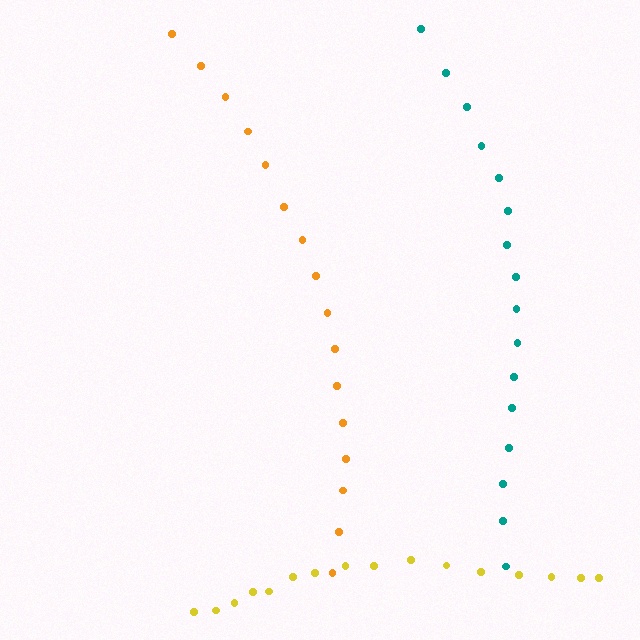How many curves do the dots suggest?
There are 3 distinct paths.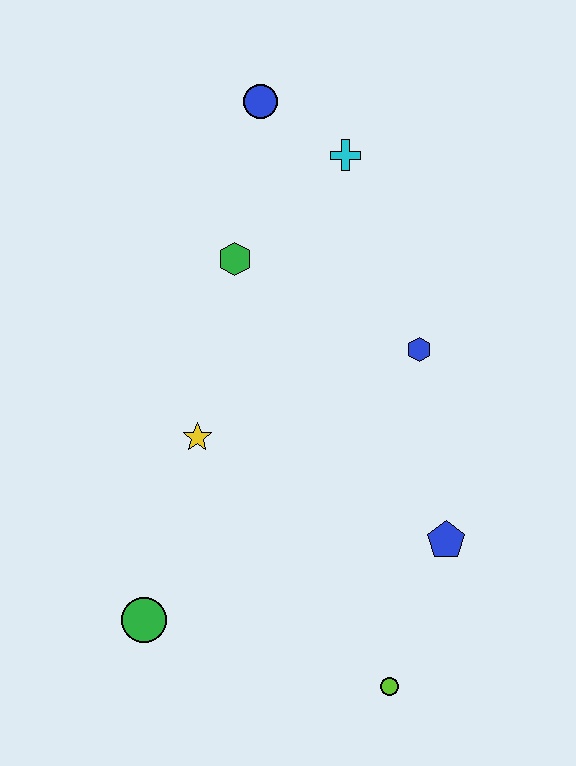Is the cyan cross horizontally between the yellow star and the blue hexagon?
Yes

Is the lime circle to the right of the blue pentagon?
No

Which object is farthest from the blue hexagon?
The green circle is farthest from the blue hexagon.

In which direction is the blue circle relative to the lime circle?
The blue circle is above the lime circle.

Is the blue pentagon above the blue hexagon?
No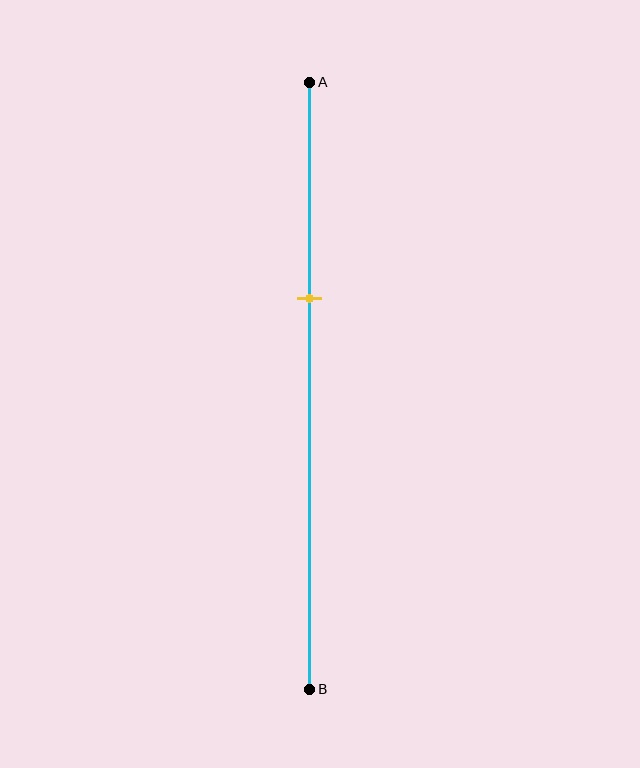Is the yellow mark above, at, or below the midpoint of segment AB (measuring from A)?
The yellow mark is above the midpoint of segment AB.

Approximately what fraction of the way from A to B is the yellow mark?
The yellow mark is approximately 35% of the way from A to B.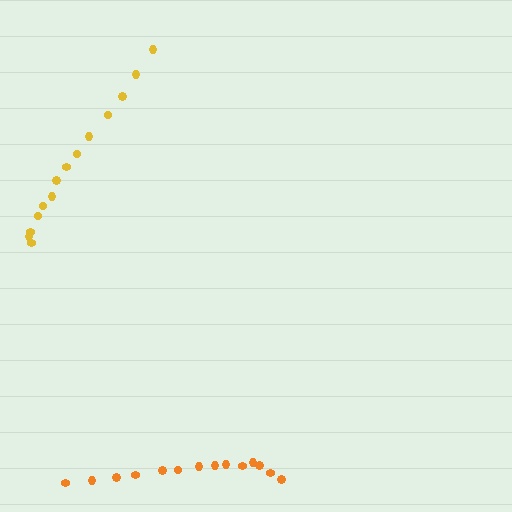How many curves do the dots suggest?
There are 2 distinct paths.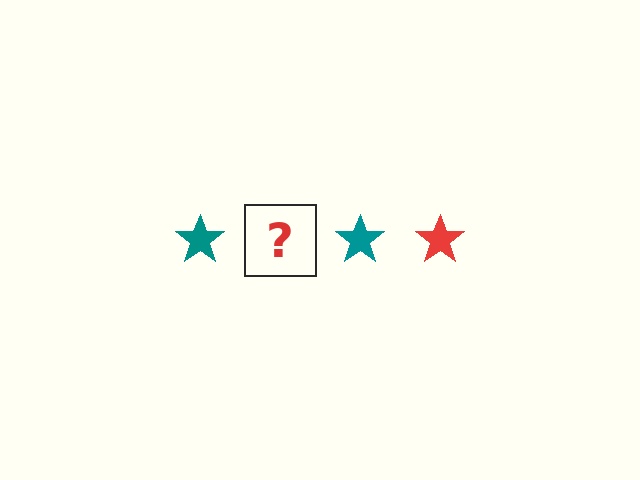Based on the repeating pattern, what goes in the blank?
The blank should be a red star.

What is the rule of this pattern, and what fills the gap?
The rule is that the pattern cycles through teal, red stars. The gap should be filled with a red star.